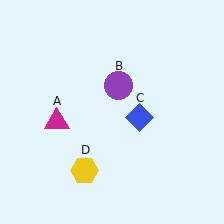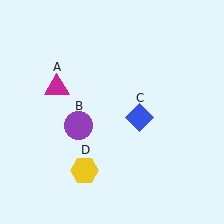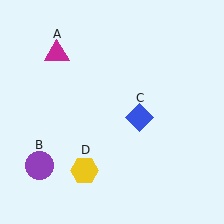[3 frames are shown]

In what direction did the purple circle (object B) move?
The purple circle (object B) moved down and to the left.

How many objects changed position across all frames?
2 objects changed position: magenta triangle (object A), purple circle (object B).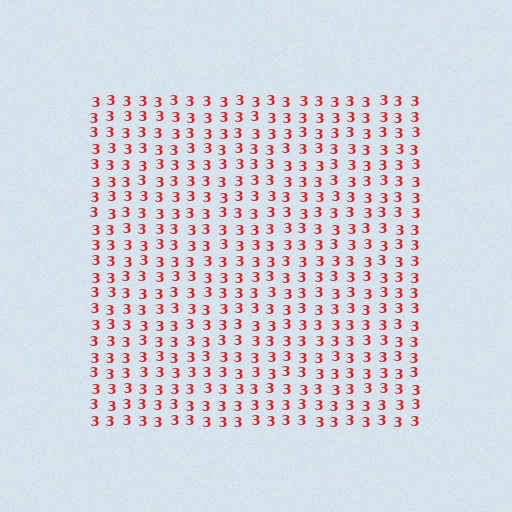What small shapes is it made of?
It is made of small digit 3's.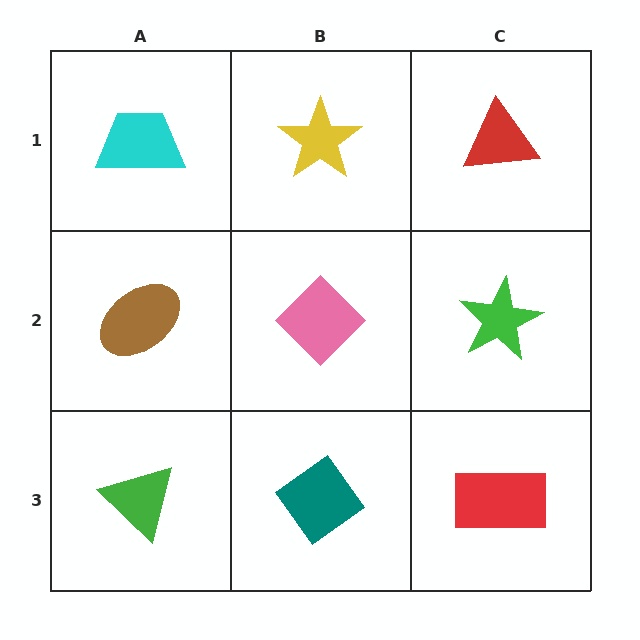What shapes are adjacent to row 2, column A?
A cyan trapezoid (row 1, column A), a green triangle (row 3, column A), a pink diamond (row 2, column B).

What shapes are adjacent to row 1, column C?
A green star (row 2, column C), a yellow star (row 1, column B).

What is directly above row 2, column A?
A cyan trapezoid.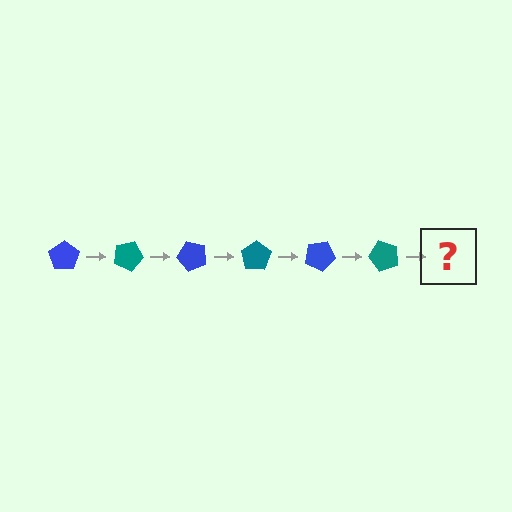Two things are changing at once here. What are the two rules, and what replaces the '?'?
The two rules are that it rotates 25 degrees each step and the color cycles through blue and teal. The '?' should be a blue pentagon, rotated 150 degrees from the start.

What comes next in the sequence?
The next element should be a blue pentagon, rotated 150 degrees from the start.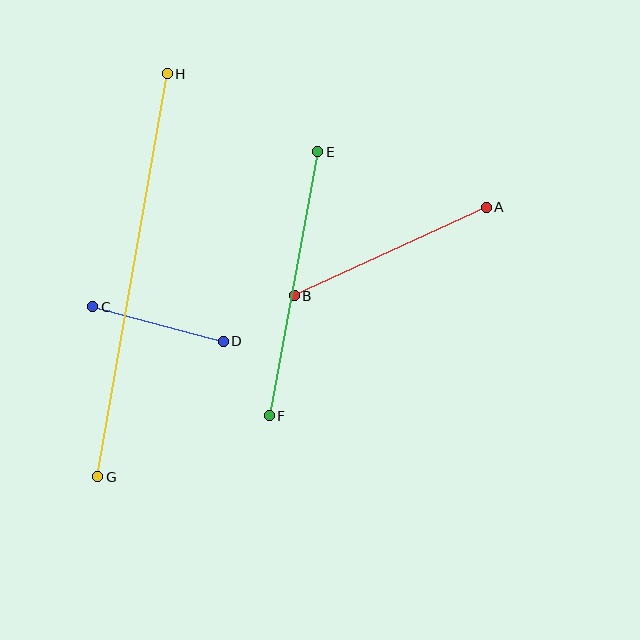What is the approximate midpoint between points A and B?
The midpoint is at approximately (390, 251) pixels.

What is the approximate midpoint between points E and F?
The midpoint is at approximately (294, 284) pixels.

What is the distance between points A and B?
The distance is approximately 212 pixels.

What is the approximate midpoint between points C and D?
The midpoint is at approximately (158, 324) pixels.